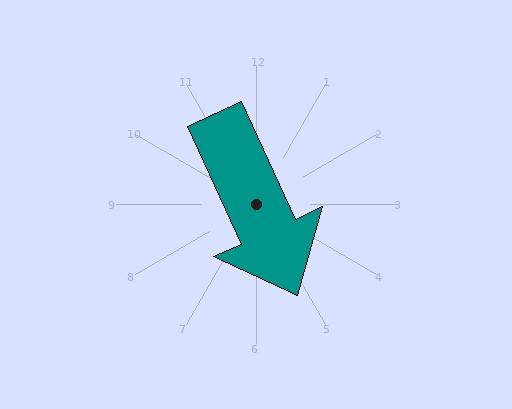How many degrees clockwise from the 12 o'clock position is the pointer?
Approximately 156 degrees.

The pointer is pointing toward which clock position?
Roughly 5 o'clock.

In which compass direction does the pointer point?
Southeast.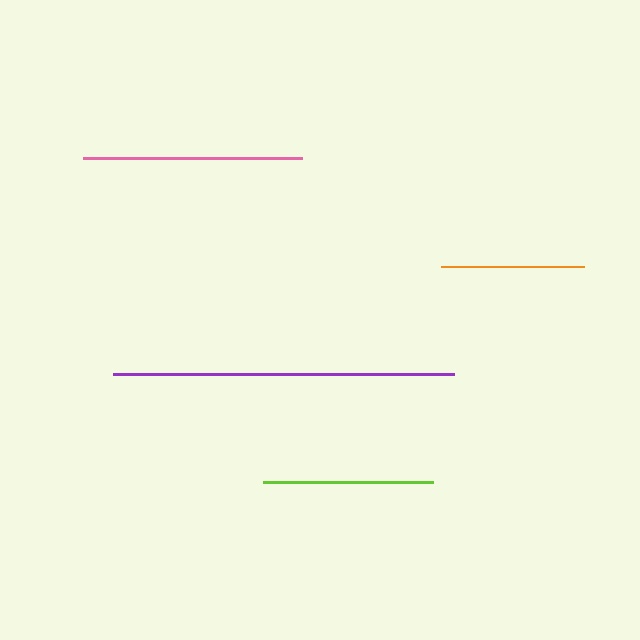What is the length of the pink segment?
The pink segment is approximately 219 pixels long.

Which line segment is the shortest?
The orange line is the shortest at approximately 143 pixels.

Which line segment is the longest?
The purple line is the longest at approximately 341 pixels.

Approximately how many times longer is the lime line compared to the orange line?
The lime line is approximately 1.2 times the length of the orange line.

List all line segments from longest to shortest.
From longest to shortest: purple, pink, lime, orange.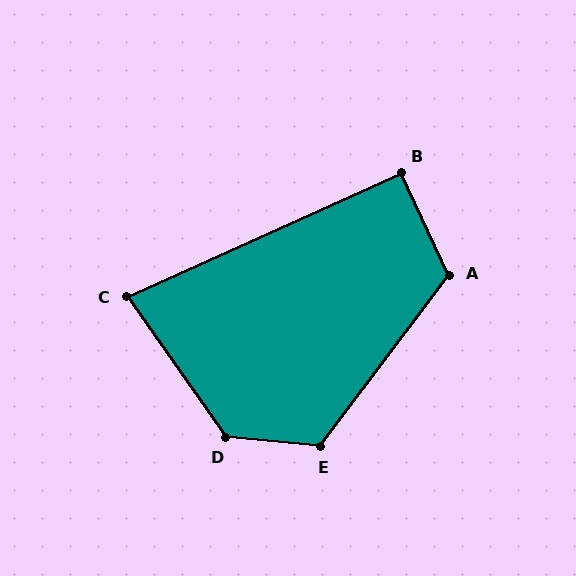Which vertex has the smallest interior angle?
C, at approximately 79 degrees.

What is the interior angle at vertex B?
Approximately 91 degrees (approximately right).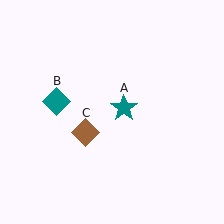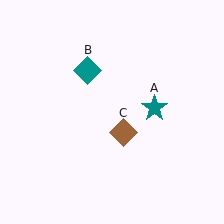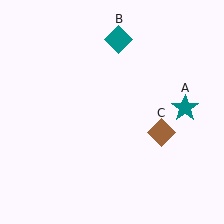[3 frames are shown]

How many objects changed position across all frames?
3 objects changed position: teal star (object A), teal diamond (object B), brown diamond (object C).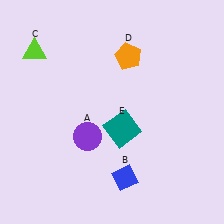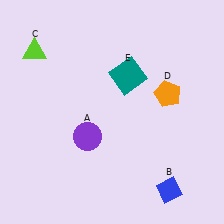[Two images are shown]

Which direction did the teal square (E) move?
The teal square (E) moved up.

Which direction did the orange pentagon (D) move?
The orange pentagon (D) moved right.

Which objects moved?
The objects that moved are: the blue diamond (B), the orange pentagon (D), the teal square (E).